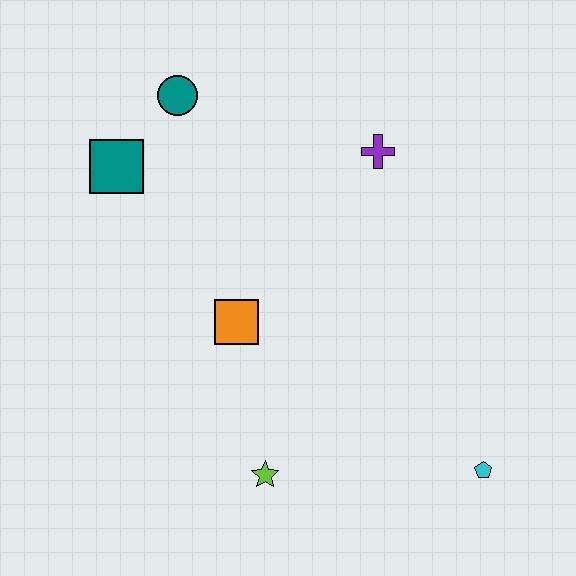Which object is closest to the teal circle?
The teal square is closest to the teal circle.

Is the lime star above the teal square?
No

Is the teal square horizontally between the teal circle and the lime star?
No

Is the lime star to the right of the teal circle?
Yes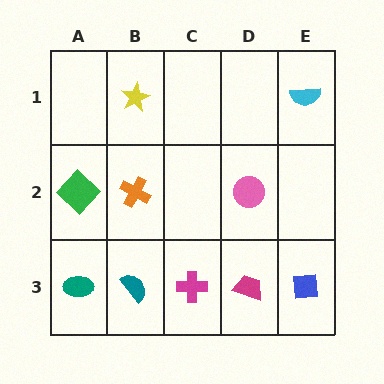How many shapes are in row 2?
3 shapes.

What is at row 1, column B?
A yellow star.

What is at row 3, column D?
A magenta trapezoid.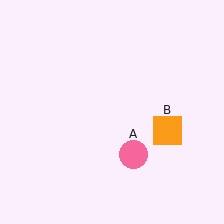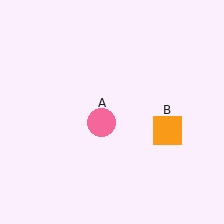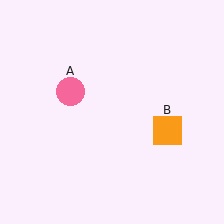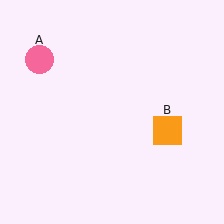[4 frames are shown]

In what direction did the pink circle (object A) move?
The pink circle (object A) moved up and to the left.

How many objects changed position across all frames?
1 object changed position: pink circle (object A).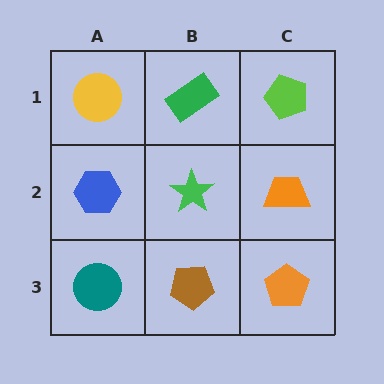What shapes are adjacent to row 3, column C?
An orange trapezoid (row 2, column C), a brown pentagon (row 3, column B).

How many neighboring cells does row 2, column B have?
4.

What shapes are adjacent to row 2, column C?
A lime pentagon (row 1, column C), an orange pentagon (row 3, column C), a green star (row 2, column B).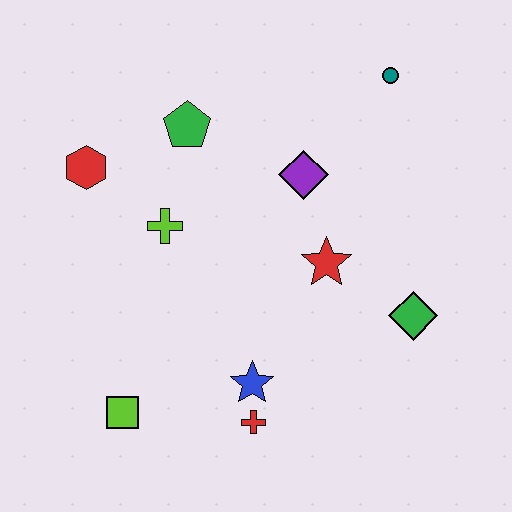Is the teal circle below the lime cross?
No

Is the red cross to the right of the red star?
No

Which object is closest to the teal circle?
The purple diamond is closest to the teal circle.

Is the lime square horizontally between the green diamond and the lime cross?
No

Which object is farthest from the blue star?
The teal circle is farthest from the blue star.